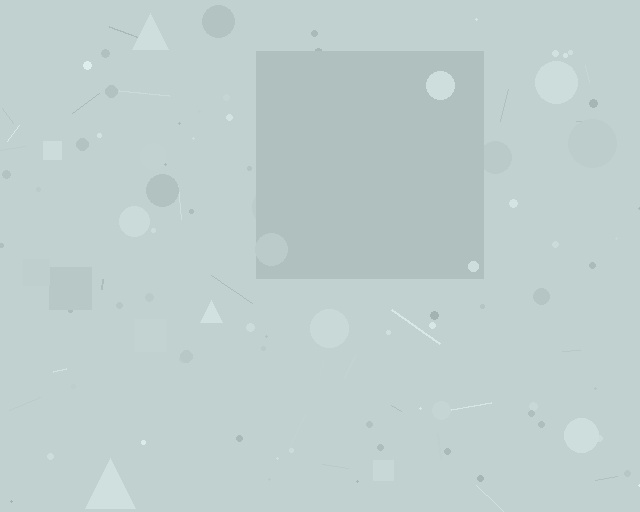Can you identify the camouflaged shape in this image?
The camouflaged shape is a square.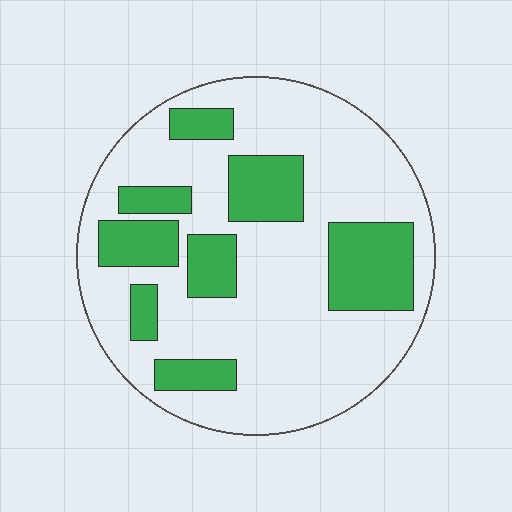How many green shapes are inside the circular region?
8.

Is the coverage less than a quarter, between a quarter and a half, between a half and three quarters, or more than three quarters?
Between a quarter and a half.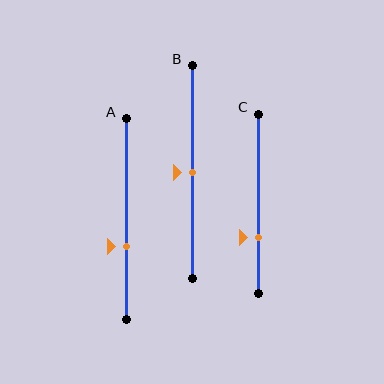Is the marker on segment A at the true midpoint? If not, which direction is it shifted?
No, the marker on segment A is shifted downward by about 13% of the segment length.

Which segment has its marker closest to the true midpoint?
Segment B has its marker closest to the true midpoint.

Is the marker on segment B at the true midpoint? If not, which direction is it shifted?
Yes, the marker on segment B is at the true midpoint.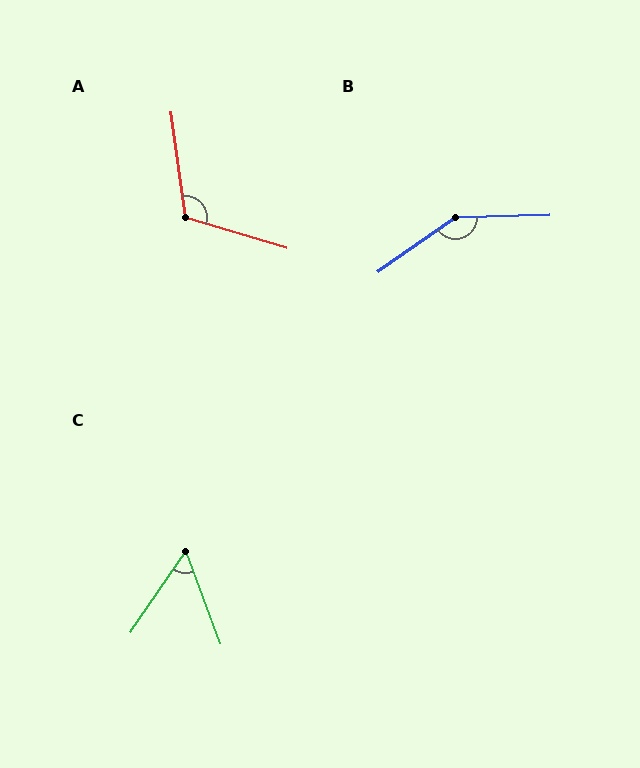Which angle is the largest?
B, at approximately 147 degrees.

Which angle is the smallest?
C, at approximately 55 degrees.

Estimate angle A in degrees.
Approximately 115 degrees.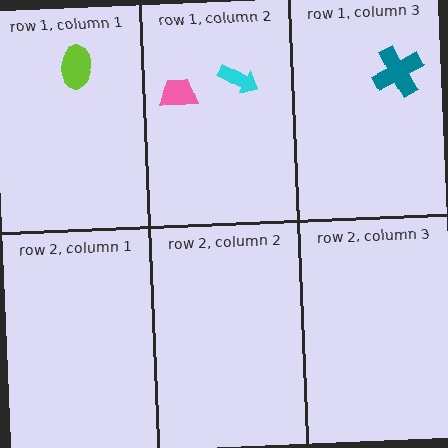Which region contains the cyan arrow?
The row 1, column 2 region.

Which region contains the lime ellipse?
The row 1, column 1 region.